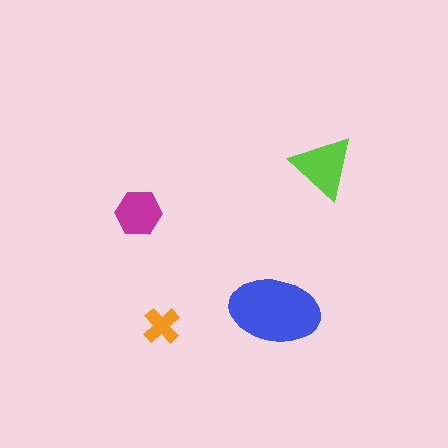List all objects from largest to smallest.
The blue ellipse, the lime triangle, the magenta hexagon, the orange cross.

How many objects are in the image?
There are 4 objects in the image.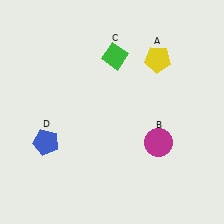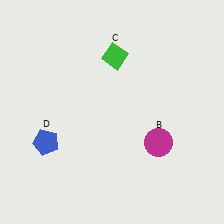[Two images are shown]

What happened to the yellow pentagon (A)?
The yellow pentagon (A) was removed in Image 2. It was in the top-right area of Image 1.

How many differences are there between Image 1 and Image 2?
There is 1 difference between the two images.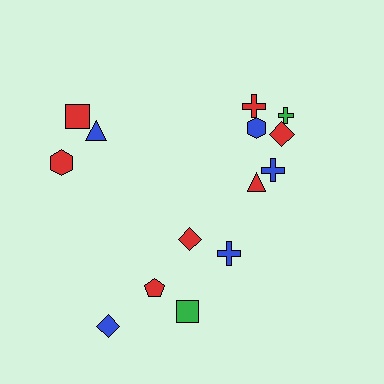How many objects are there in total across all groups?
There are 14 objects.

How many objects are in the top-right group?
There are 6 objects.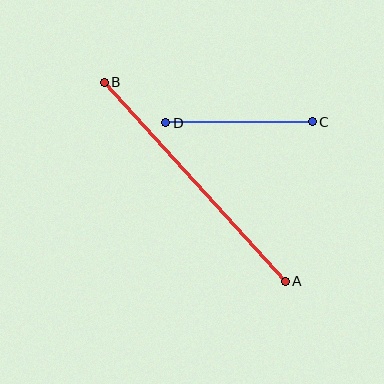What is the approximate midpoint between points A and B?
The midpoint is at approximately (195, 182) pixels.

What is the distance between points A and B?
The distance is approximately 269 pixels.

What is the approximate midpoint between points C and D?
The midpoint is at approximately (239, 122) pixels.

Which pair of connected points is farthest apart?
Points A and B are farthest apart.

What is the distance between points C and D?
The distance is approximately 146 pixels.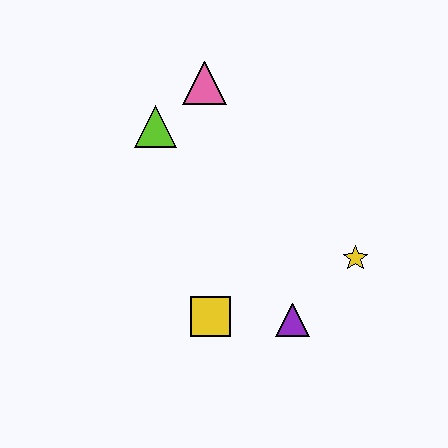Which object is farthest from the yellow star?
The lime triangle is farthest from the yellow star.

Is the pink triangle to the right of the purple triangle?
No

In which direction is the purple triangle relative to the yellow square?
The purple triangle is to the right of the yellow square.